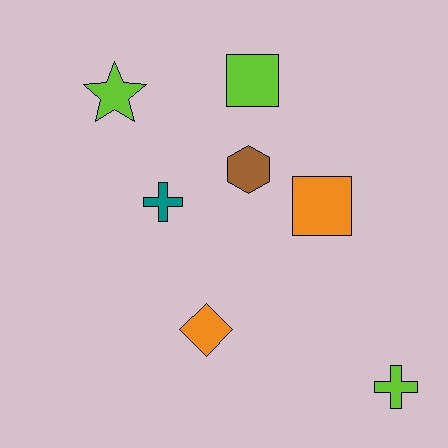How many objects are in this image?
There are 7 objects.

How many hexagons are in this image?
There is 1 hexagon.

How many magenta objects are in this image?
There are no magenta objects.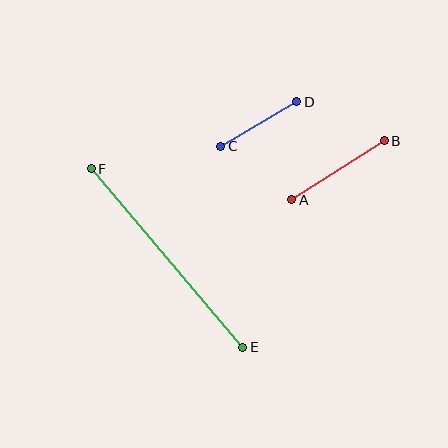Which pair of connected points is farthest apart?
Points E and F are farthest apart.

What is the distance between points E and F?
The distance is approximately 234 pixels.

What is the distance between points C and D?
The distance is approximately 88 pixels.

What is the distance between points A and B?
The distance is approximately 109 pixels.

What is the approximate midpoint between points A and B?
The midpoint is at approximately (338, 170) pixels.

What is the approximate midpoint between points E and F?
The midpoint is at approximately (167, 258) pixels.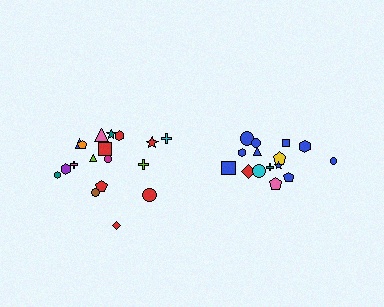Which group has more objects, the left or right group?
The left group.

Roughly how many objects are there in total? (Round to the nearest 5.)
Roughly 35 objects in total.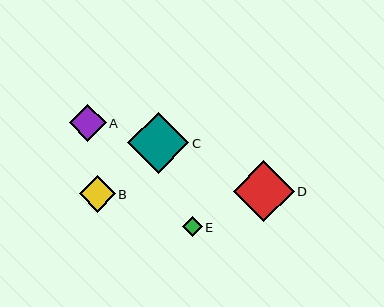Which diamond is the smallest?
Diamond E is the smallest with a size of approximately 20 pixels.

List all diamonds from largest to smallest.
From largest to smallest: D, C, A, B, E.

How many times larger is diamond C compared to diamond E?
Diamond C is approximately 3.0 times the size of diamond E.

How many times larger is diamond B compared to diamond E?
Diamond B is approximately 1.8 times the size of diamond E.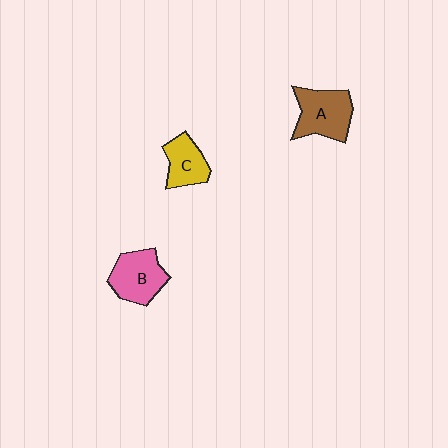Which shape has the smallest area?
Shape C (yellow).